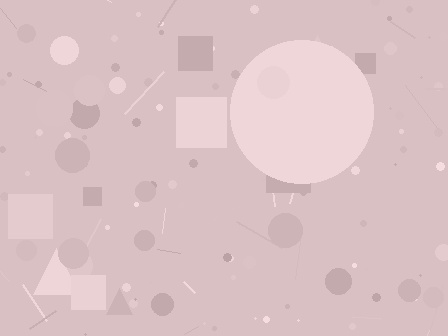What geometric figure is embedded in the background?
A circle is embedded in the background.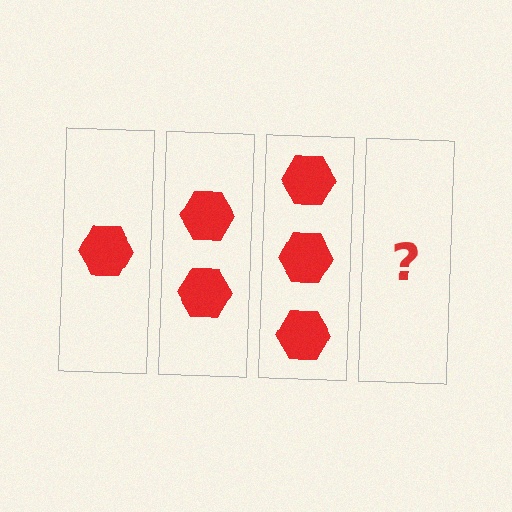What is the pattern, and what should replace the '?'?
The pattern is that each step adds one more hexagon. The '?' should be 4 hexagons.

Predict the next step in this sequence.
The next step is 4 hexagons.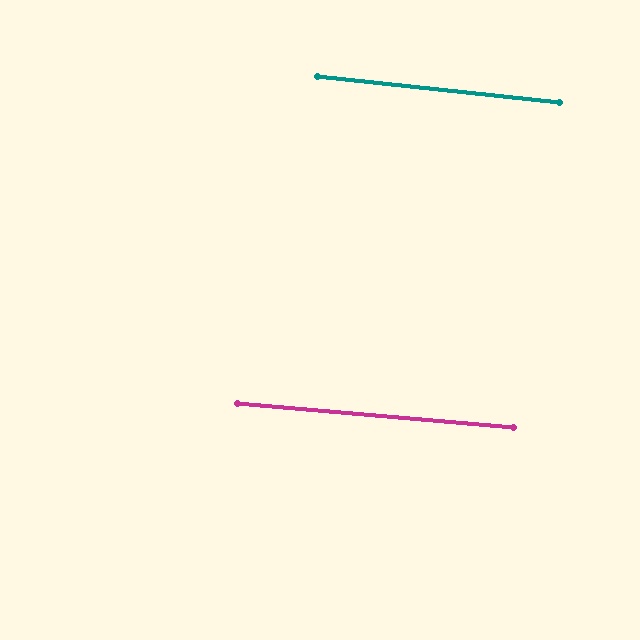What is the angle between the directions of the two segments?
Approximately 1 degree.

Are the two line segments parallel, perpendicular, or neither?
Parallel — their directions differ by only 1.1°.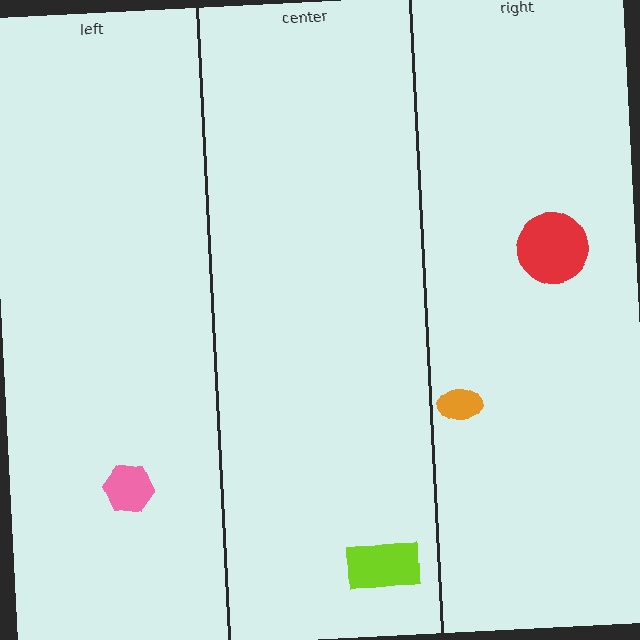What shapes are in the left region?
The pink hexagon.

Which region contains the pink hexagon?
The left region.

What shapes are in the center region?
The lime rectangle.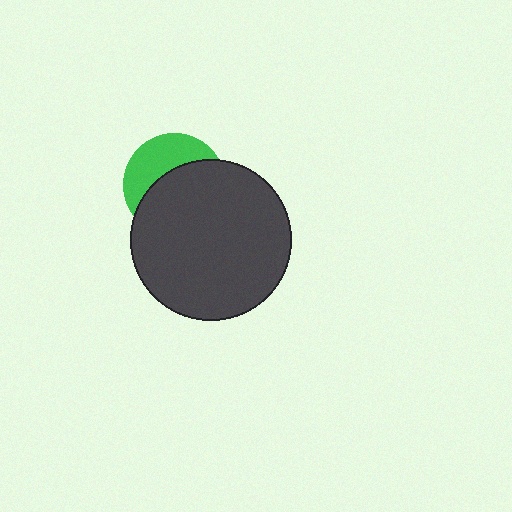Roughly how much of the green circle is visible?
A small part of it is visible (roughly 39%).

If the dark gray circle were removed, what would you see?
You would see the complete green circle.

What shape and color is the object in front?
The object in front is a dark gray circle.